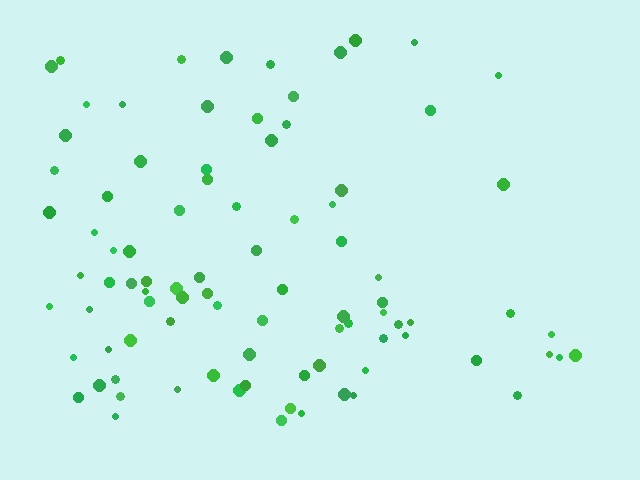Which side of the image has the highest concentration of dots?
The left.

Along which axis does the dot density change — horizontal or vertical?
Horizontal.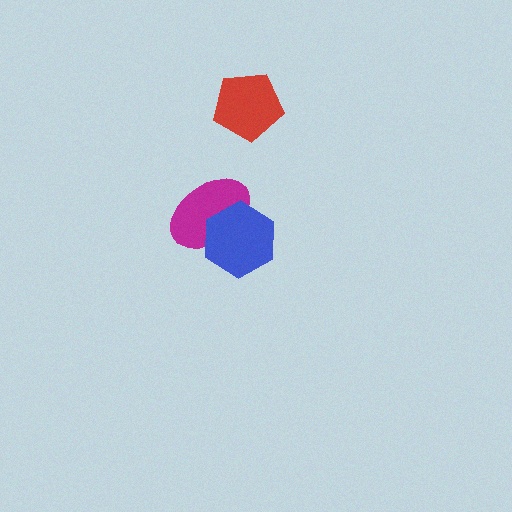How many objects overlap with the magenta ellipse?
1 object overlaps with the magenta ellipse.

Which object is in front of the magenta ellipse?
The blue hexagon is in front of the magenta ellipse.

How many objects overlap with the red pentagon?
0 objects overlap with the red pentagon.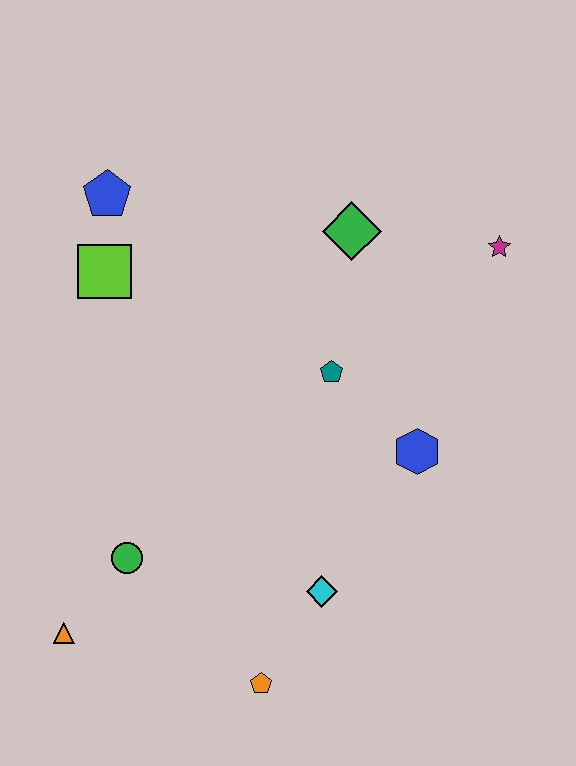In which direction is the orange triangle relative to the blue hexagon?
The orange triangle is to the left of the blue hexagon.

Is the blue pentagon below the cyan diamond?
No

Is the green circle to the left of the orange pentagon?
Yes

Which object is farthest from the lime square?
The orange pentagon is farthest from the lime square.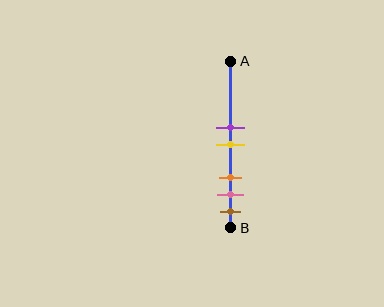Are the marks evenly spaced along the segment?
No, the marks are not evenly spaced.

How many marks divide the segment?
There are 5 marks dividing the segment.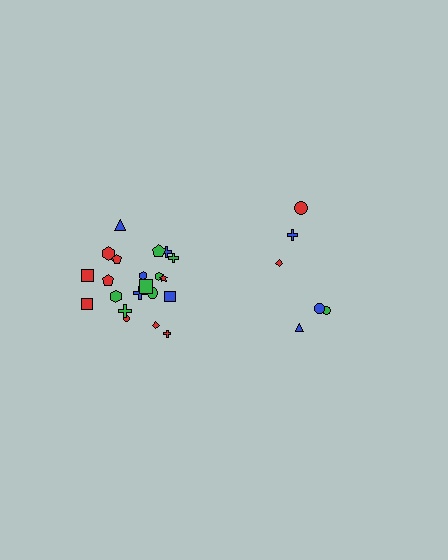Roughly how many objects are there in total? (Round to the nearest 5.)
Roughly 30 objects in total.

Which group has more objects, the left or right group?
The left group.